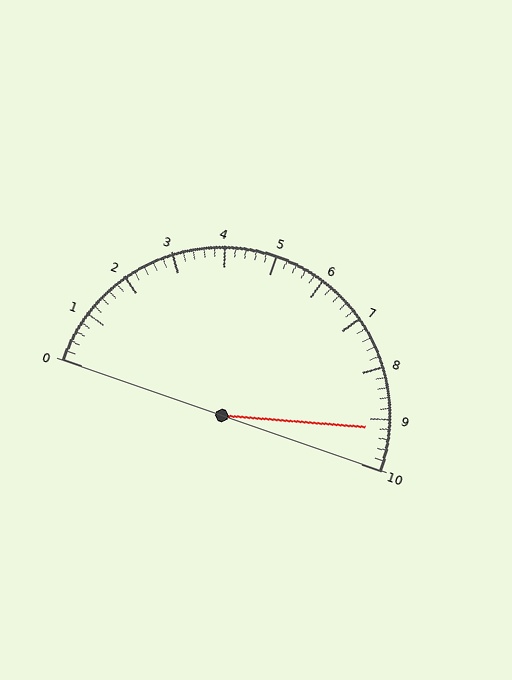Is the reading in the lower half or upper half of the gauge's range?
The reading is in the upper half of the range (0 to 10).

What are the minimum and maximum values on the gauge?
The gauge ranges from 0 to 10.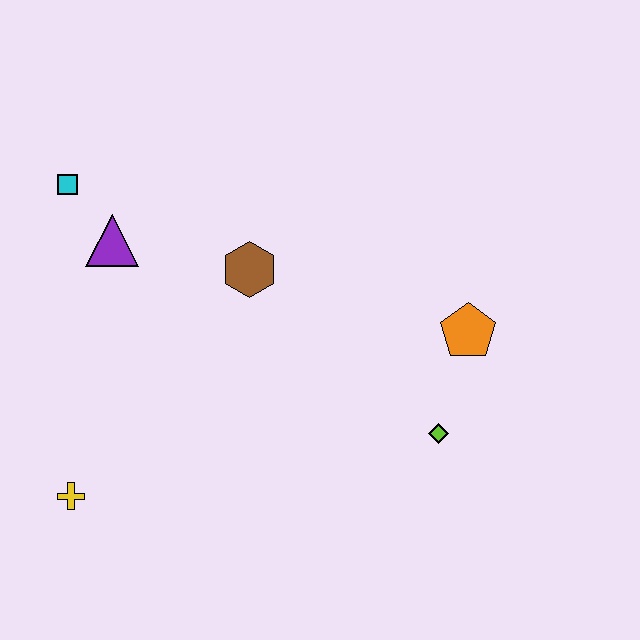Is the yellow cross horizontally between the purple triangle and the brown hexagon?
No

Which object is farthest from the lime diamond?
The cyan square is farthest from the lime diamond.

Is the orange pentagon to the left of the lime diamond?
No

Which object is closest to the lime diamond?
The orange pentagon is closest to the lime diamond.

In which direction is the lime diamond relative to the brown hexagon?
The lime diamond is to the right of the brown hexagon.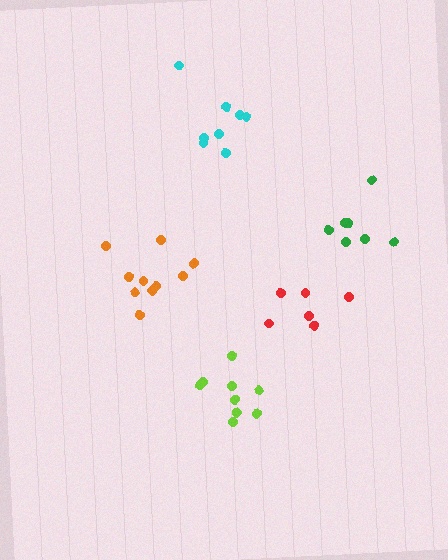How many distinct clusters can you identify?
There are 5 distinct clusters.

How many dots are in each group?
Group 1: 10 dots, Group 2: 6 dots, Group 3: 8 dots, Group 4: 9 dots, Group 5: 7 dots (40 total).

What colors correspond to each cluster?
The clusters are colored: orange, red, cyan, lime, green.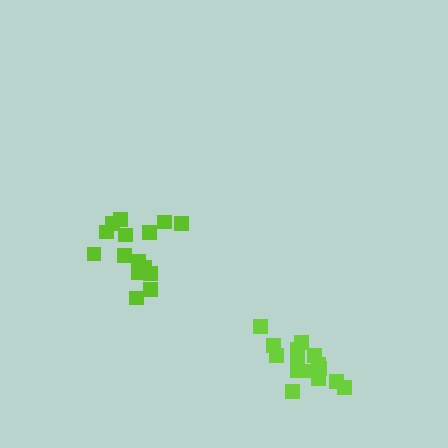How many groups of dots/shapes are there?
There are 2 groups.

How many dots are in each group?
Group 1: 16 dots, Group 2: 15 dots (31 total).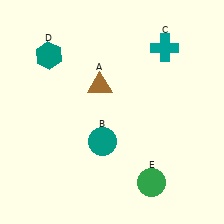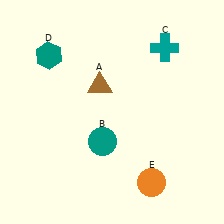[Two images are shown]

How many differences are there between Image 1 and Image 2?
There is 1 difference between the two images.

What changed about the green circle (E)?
In Image 1, E is green. In Image 2, it changed to orange.